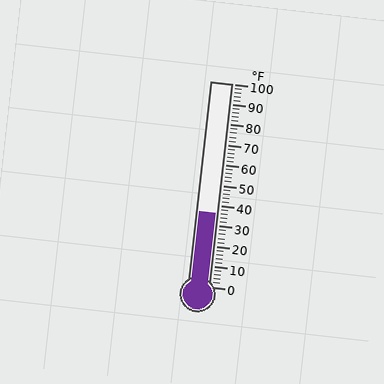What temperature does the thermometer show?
The thermometer shows approximately 36°F.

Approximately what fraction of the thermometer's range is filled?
The thermometer is filled to approximately 35% of its range.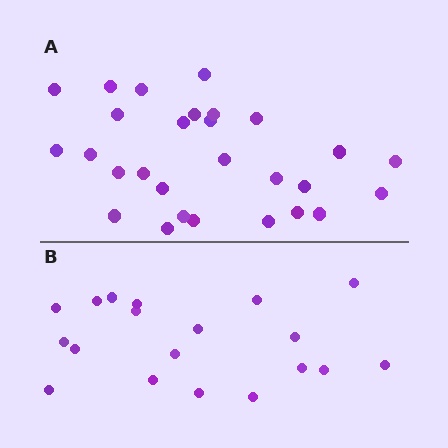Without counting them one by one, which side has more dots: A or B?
Region A (the top region) has more dots.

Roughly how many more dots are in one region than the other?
Region A has roughly 8 or so more dots than region B.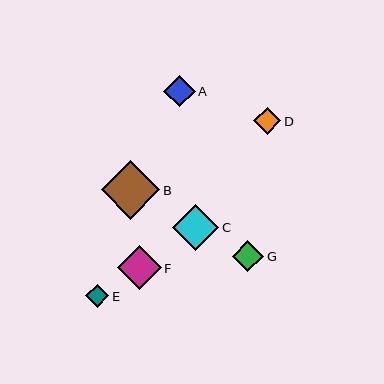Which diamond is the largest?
Diamond B is the largest with a size of approximately 59 pixels.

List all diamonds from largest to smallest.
From largest to smallest: B, C, F, A, G, D, E.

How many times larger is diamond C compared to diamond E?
Diamond C is approximately 2.0 times the size of diamond E.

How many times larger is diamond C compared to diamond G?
Diamond C is approximately 1.5 times the size of diamond G.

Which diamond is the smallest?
Diamond E is the smallest with a size of approximately 23 pixels.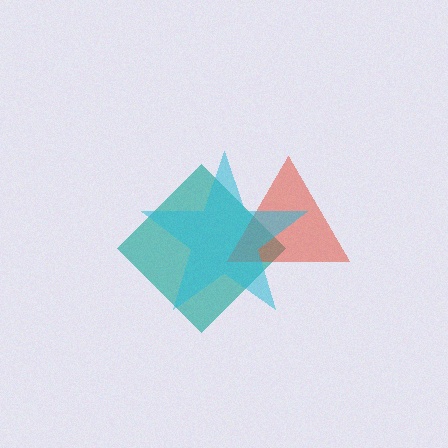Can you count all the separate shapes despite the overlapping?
Yes, there are 3 separate shapes.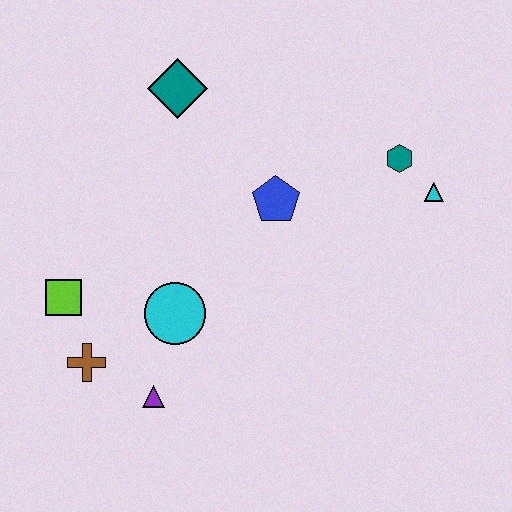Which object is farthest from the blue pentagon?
The brown cross is farthest from the blue pentagon.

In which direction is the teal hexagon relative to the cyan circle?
The teal hexagon is to the right of the cyan circle.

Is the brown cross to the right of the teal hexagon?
No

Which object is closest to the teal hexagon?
The cyan triangle is closest to the teal hexagon.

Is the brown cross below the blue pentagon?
Yes